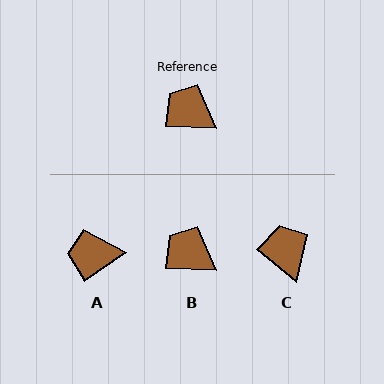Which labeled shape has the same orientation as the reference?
B.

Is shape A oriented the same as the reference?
No, it is off by about 38 degrees.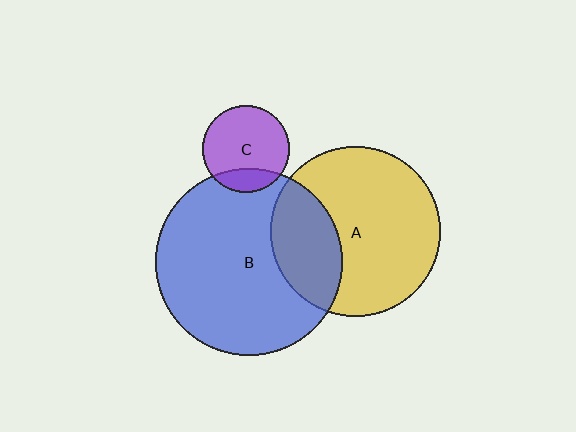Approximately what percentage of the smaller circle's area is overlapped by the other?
Approximately 30%.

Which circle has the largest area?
Circle B (blue).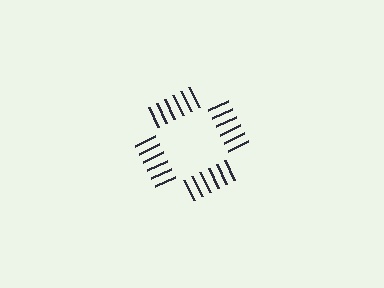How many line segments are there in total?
24 — 6 along each of the 4 edges.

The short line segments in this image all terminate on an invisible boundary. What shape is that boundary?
An illusory square — the line segments terminate on its edges but no continuous stroke is drawn.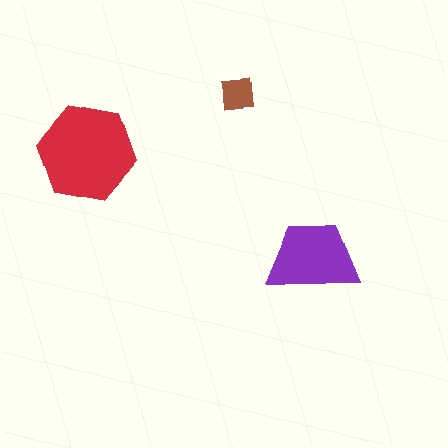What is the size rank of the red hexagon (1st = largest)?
1st.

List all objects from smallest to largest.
The brown square, the purple trapezoid, the red hexagon.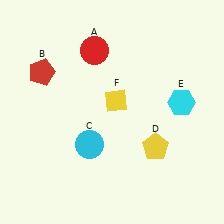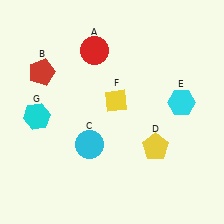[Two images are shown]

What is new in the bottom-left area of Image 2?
A cyan hexagon (G) was added in the bottom-left area of Image 2.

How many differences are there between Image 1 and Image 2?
There is 1 difference between the two images.